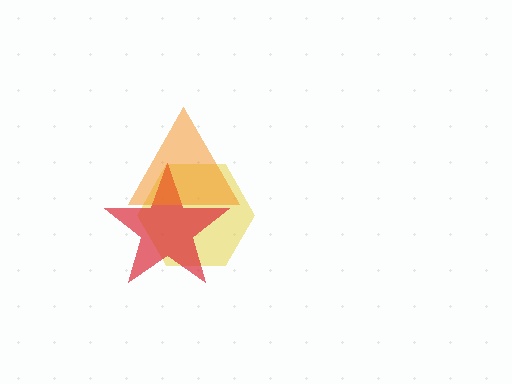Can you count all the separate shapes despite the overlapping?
Yes, there are 3 separate shapes.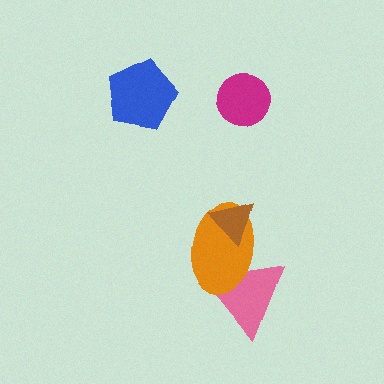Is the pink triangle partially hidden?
Yes, it is partially covered by another shape.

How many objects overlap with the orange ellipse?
2 objects overlap with the orange ellipse.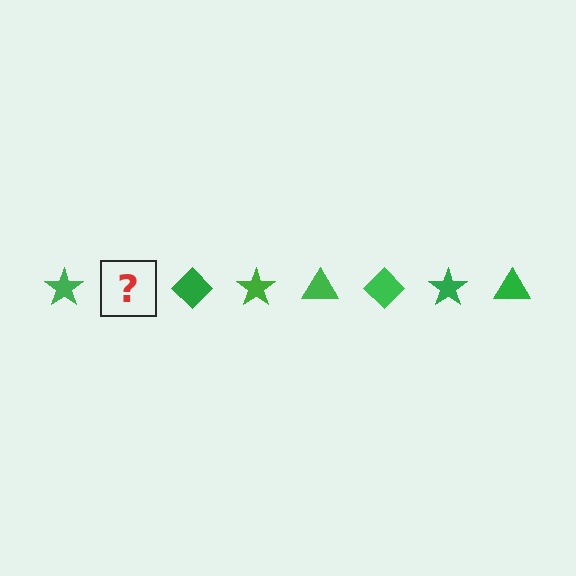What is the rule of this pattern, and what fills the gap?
The rule is that the pattern cycles through star, triangle, diamond shapes in green. The gap should be filled with a green triangle.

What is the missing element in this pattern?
The missing element is a green triangle.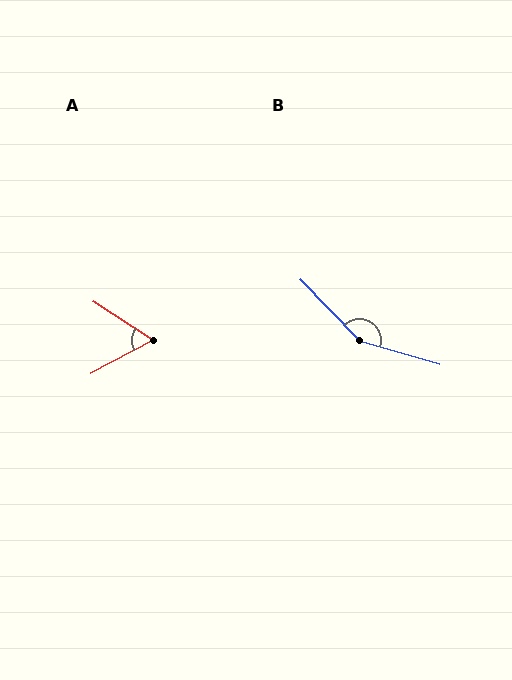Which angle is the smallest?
A, at approximately 62 degrees.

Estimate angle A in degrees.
Approximately 62 degrees.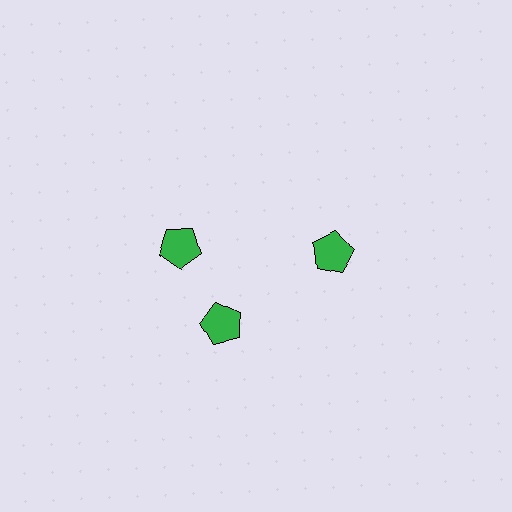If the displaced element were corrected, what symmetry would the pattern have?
It would have 3-fold rotational symmetry — the pattern would map onto itself every 120 degrees.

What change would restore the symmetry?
The symmetry would be restored by rotating it back into even spacing with its neighbors so that all 3 pentagons sit at equal angles and equal distance from the center.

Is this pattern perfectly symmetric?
No. The 3 green pentagons are arranged in a ring, but one element near the 11 o'clock position is rotated out of alignment along the ring, breaking the 3-fold rotational symmetry.